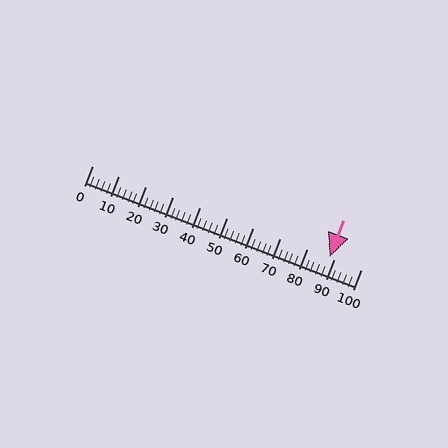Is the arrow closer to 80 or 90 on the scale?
The arrow is closer to 90.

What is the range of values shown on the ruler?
The ruler shows values from 0 to 100.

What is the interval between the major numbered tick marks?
The major tick marks are spaced 10 units apart.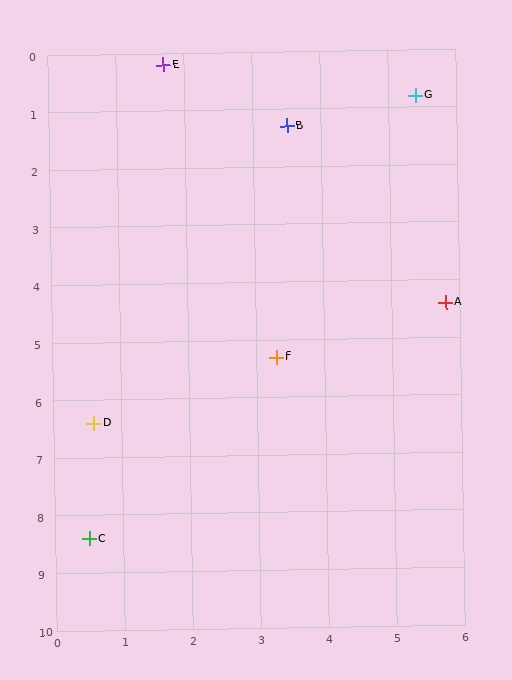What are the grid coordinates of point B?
Point B is at approximately (3.5, 1.3).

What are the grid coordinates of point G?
Point G is at approximately (5.4, 0.8).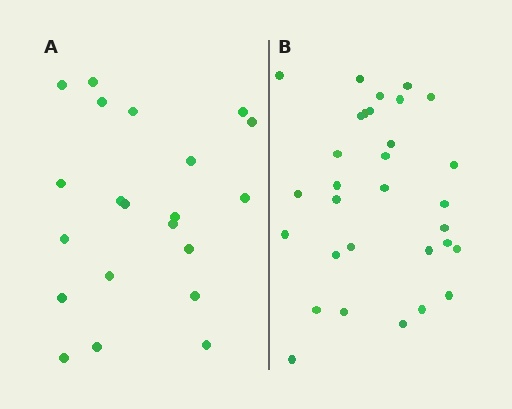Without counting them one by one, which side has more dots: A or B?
Region B (the right region) has more dots.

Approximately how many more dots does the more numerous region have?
Region B has roughly 10 or so more dots than region A.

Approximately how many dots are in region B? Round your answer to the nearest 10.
About 30 dots. (The exact count is 31, which rounds to 30.)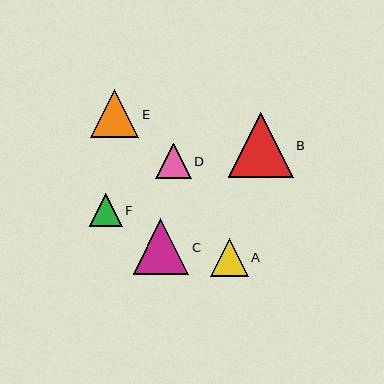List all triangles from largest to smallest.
From largest to smallest: B, C, E, A, D, F.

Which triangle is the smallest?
Triangle F is the smallest with a size of approximately 33 pixels.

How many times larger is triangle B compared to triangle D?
Triangle B is approximately 1.8 times the size of triangle D.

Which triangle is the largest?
Triangle B is the largest with a size of approximately 65 pixels.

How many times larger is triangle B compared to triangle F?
Triangle B is approximately 2.0 times the size of triangle F.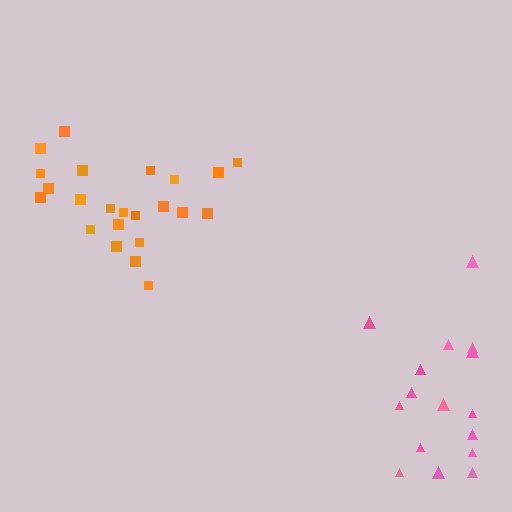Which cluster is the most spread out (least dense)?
Pink.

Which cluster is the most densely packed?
Orange.